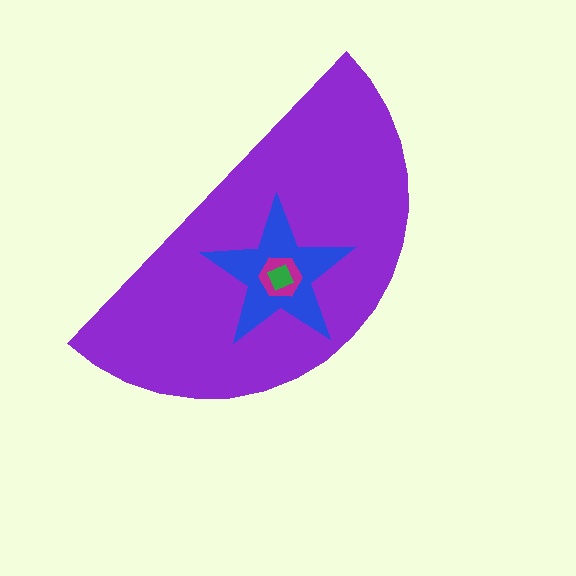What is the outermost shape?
The purple semicircle.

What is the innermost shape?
The green diamond.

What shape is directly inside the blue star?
The magenta hexagon.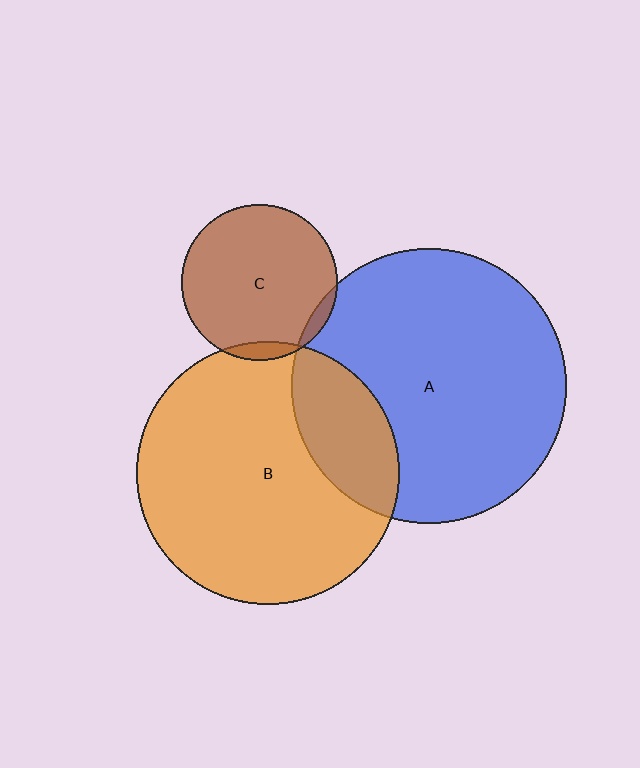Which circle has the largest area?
Circle A (blue).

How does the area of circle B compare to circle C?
Approximately 2.8 times.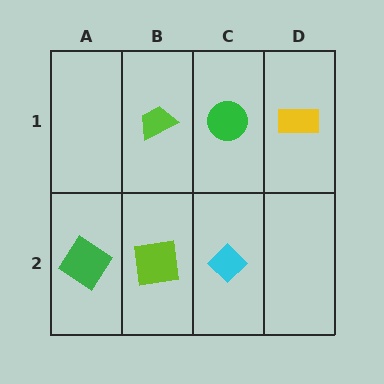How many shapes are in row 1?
3 shapes.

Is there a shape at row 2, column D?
No, that cell is empty.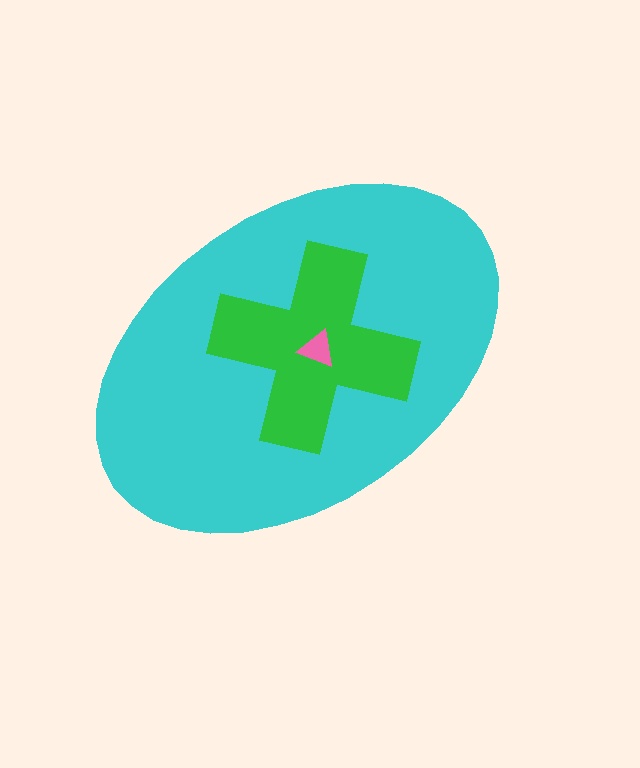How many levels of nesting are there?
3.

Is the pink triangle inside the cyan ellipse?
Yes.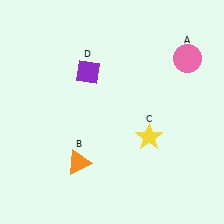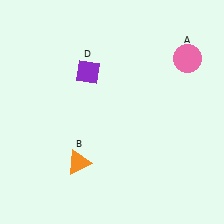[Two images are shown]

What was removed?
The yellow star (C) was removed in Image 2.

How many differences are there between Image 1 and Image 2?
There is 1 difference between the two images.